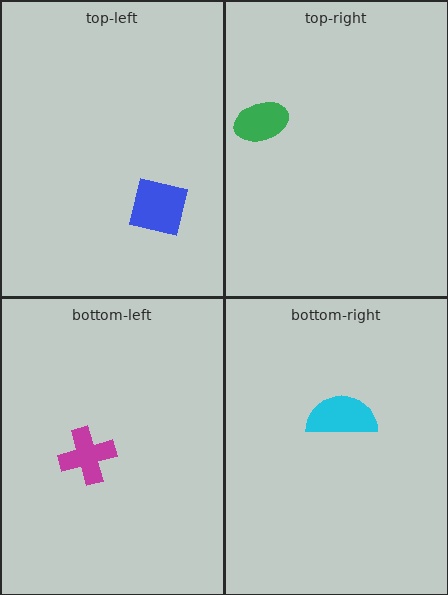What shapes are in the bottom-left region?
The magenta cross.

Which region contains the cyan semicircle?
The bottom-right region.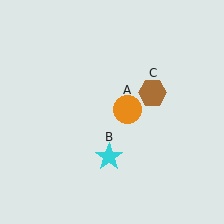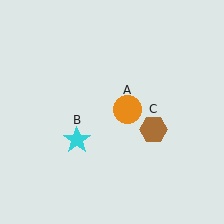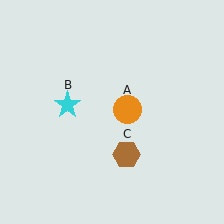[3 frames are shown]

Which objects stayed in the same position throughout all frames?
Orange circle (object A) remained stationary.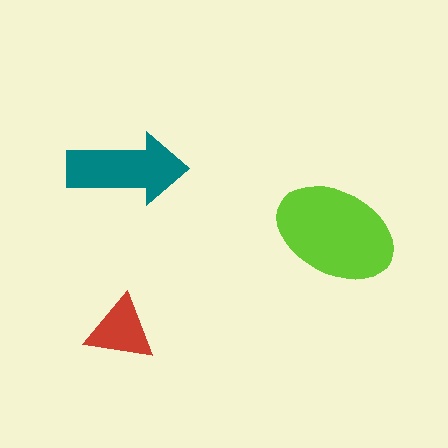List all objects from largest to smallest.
The lime ellipse, the teal arrow, the red triangle.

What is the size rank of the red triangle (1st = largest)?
3rd.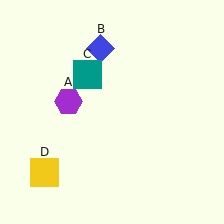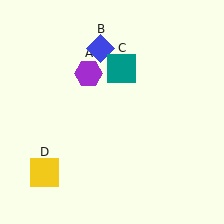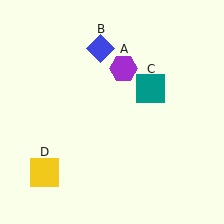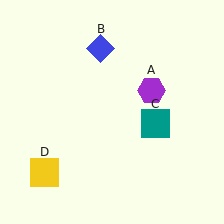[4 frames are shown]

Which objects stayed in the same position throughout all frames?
Blue diamond (object B) and yellow square (object D) remained stationary.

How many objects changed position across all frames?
2 objects changed position: purple hexagon (object A), teal square (object C).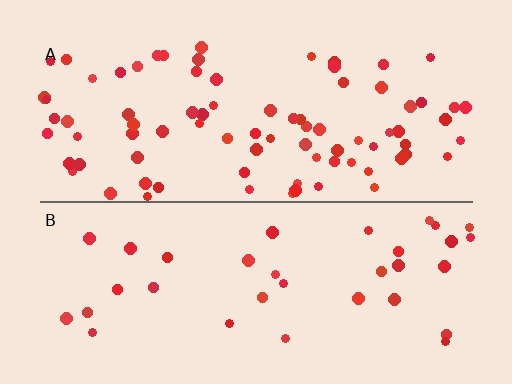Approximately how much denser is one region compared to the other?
Approximately 2.3× — region A over region B.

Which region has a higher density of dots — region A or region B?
A (the top).